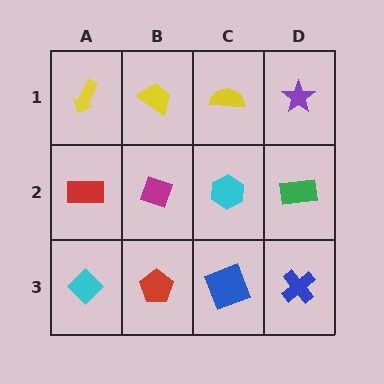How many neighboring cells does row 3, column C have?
3.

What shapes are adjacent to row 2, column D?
A purple star (row 1, column D), a blue cross (row 3, column D), a cyan hexagon (row 2, column C).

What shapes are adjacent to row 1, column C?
A cyan hexagon (row 2, column C), a yellow trapezoid (row 1, column B), a purple star (row 1, column D).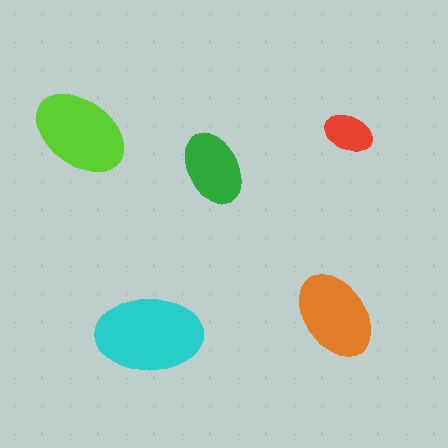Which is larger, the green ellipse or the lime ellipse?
The lime one.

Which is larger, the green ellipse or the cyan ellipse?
The cyan one.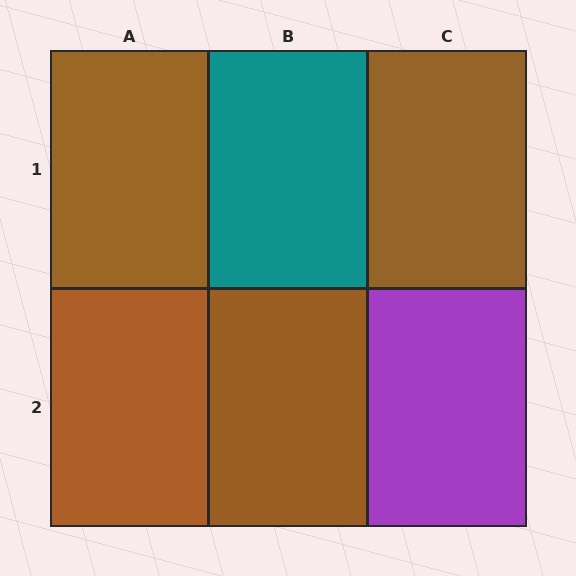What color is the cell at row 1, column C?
Brown.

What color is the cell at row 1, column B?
Teal.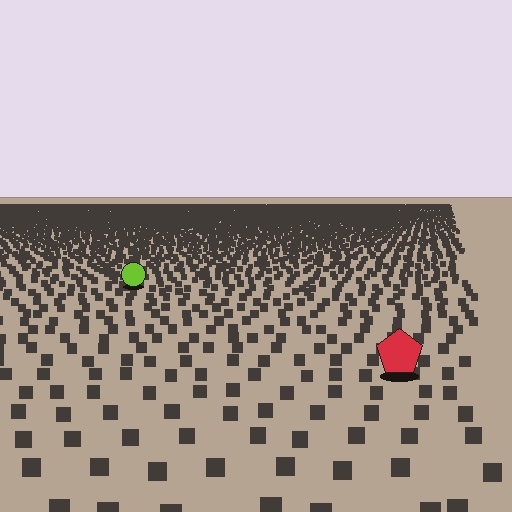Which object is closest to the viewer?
The red pentagon is closest. The texture marks near it are larger and more spread out.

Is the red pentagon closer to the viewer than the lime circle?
Yes. The red pentagon is closer — you can tell from the texture gradient: the ground texture is coarser near it.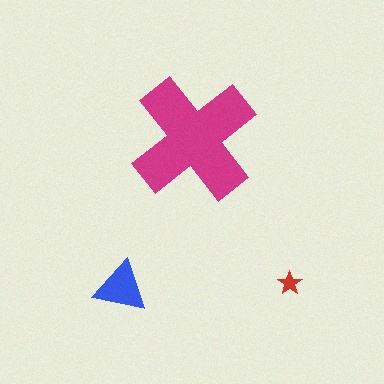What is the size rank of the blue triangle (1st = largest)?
2nd.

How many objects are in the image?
There are 3 objects in the image.